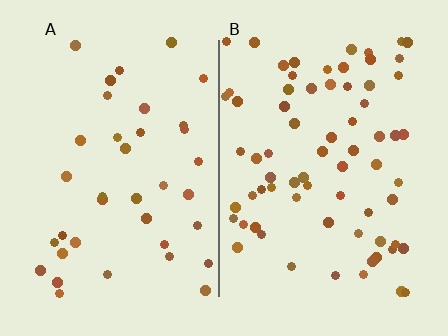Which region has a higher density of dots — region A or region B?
B (the right).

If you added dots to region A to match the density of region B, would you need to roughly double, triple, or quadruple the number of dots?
Approximately double.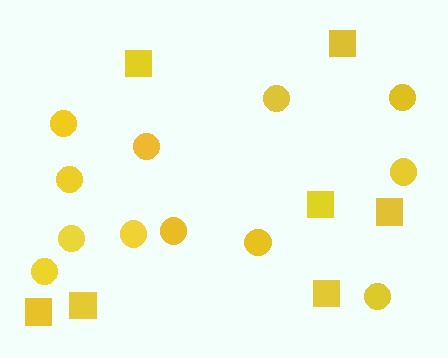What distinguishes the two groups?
There are 2 groups: one group of circles (12) and one group of squares (7).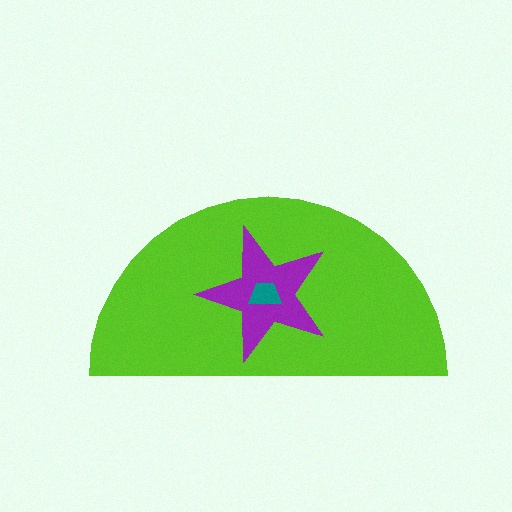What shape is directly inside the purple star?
The teal trapezoid.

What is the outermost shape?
The lime semicircle.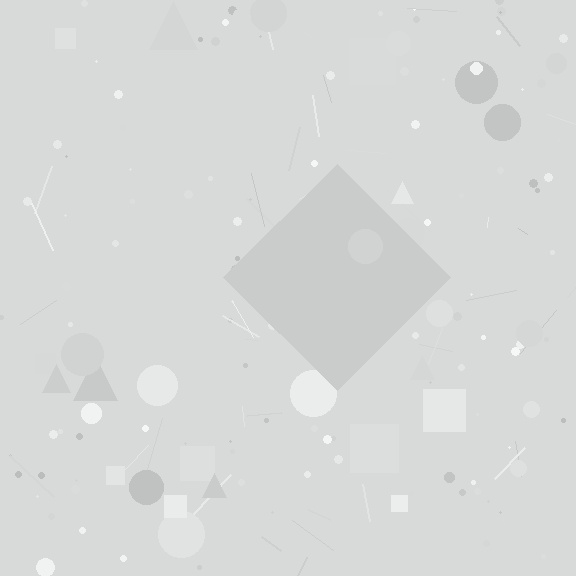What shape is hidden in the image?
A diamond is hidden in the image.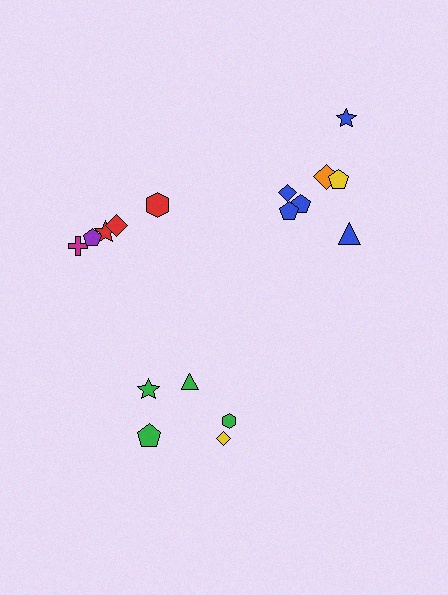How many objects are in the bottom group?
There are 5 objects.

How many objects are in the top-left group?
There are 5 objects.